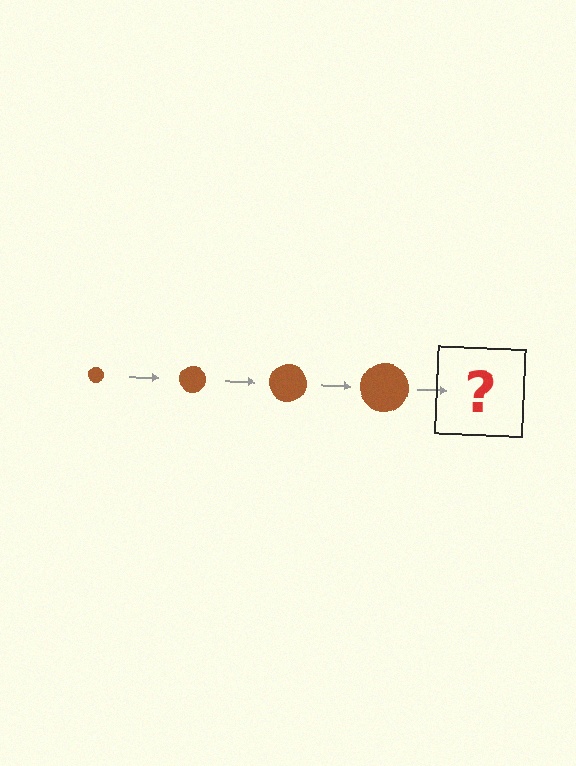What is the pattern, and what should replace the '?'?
The pattern is that the circle gets progressively larger each step. The '?' should be a brown circle, larger than the previous one.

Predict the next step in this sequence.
The next step is a brown circle, larger than the previous one.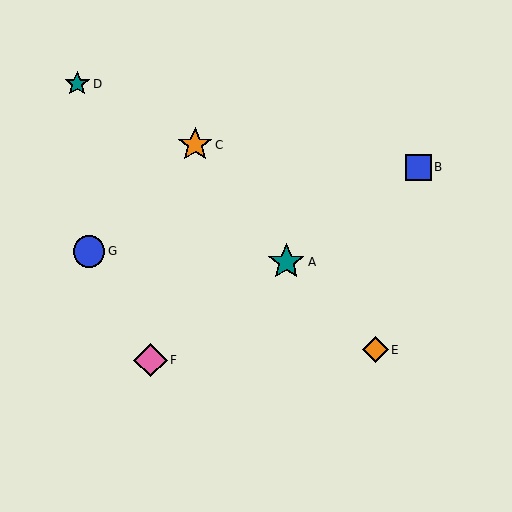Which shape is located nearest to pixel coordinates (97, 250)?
The blue circle (labeled G) at (89, 251) is nearest to that location.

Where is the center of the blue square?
The center of the blue square is at (418, 167).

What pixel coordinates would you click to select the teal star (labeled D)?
Click at (77, 84) to select the teal star D.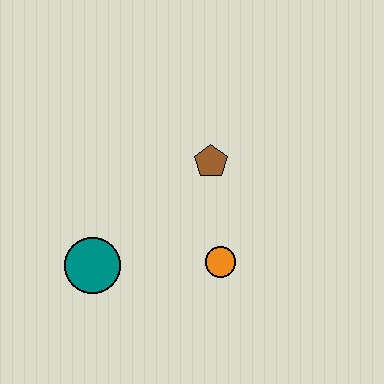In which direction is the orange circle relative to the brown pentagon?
The orange circle is below the brown pentagon.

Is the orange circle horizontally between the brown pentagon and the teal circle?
No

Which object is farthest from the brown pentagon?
The teal circle is farthest from the brown pentagon.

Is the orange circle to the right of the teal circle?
Yes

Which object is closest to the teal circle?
The orange circle is closest to the teal circle.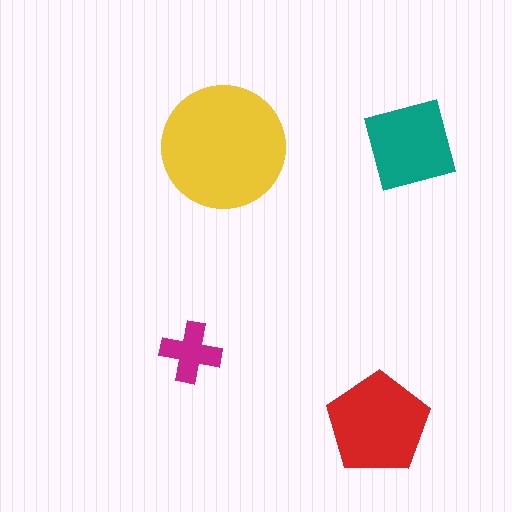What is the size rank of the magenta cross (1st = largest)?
4th.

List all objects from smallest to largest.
The magenta cross, the teal square, the red pentagon, the yellow circle.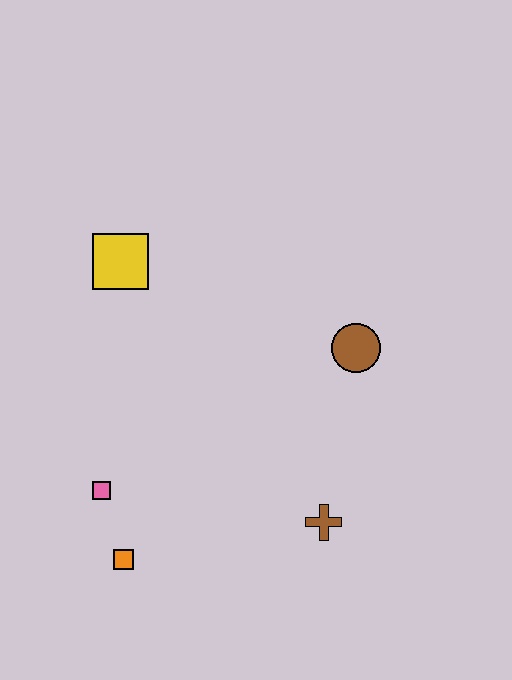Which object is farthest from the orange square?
The brown circle is farthest from the orange square.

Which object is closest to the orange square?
The pink square is closest to the orange square.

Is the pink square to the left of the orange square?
Yes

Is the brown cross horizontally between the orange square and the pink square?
No